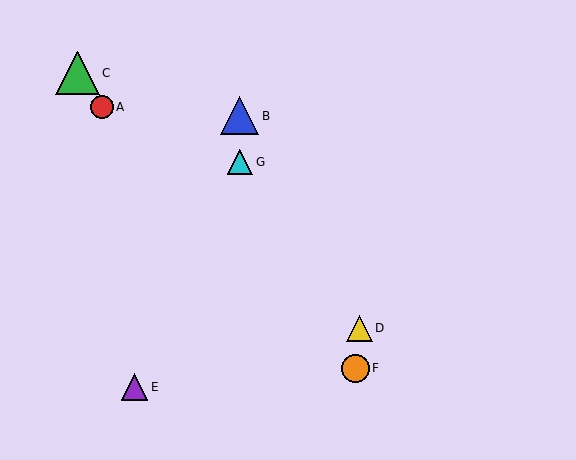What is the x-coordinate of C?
Object C is at x≈77.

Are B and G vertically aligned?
Yes, both are at x≈240.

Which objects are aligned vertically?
Objects B, G are aligned vertically.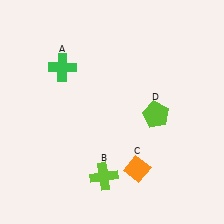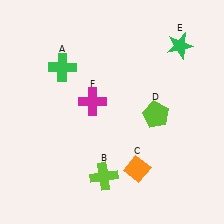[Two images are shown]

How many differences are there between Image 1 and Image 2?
There are 2 differences between the two images.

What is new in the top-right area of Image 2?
A green star (E) was added in the top-right area of Image 2.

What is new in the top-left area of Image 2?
A magenta cross (F) was added in the top-left area of Image 2.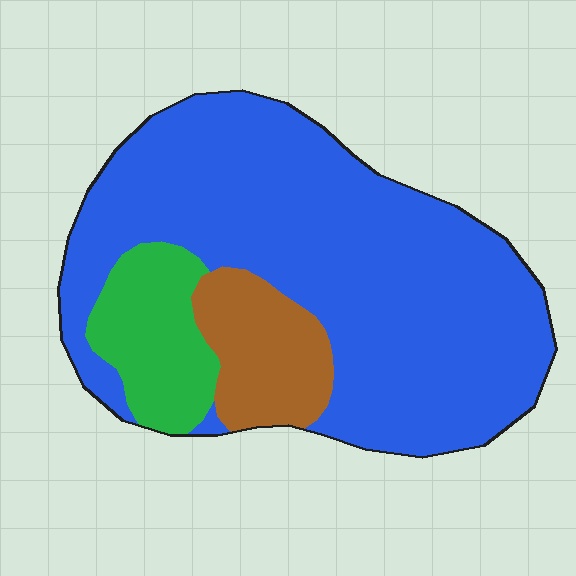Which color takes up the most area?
Blue, at roughly 75%.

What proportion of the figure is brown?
Brown takes up about one eighth (1/8) of the figure.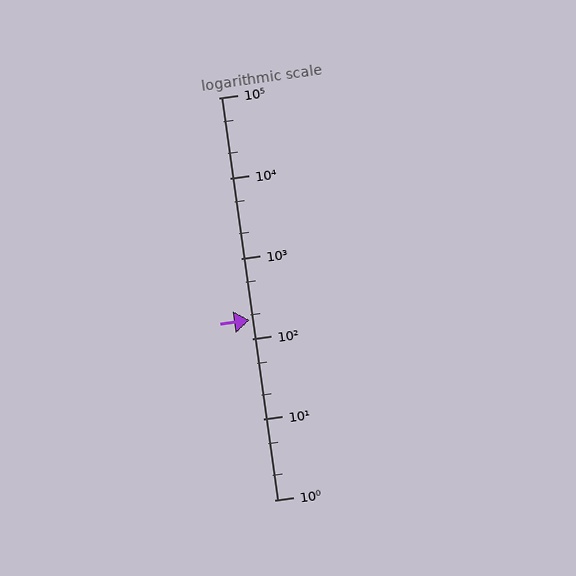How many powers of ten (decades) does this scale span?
The scale spans 5 decades, from 1 to 100000.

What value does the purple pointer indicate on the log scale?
The pointer indicates approximately 170.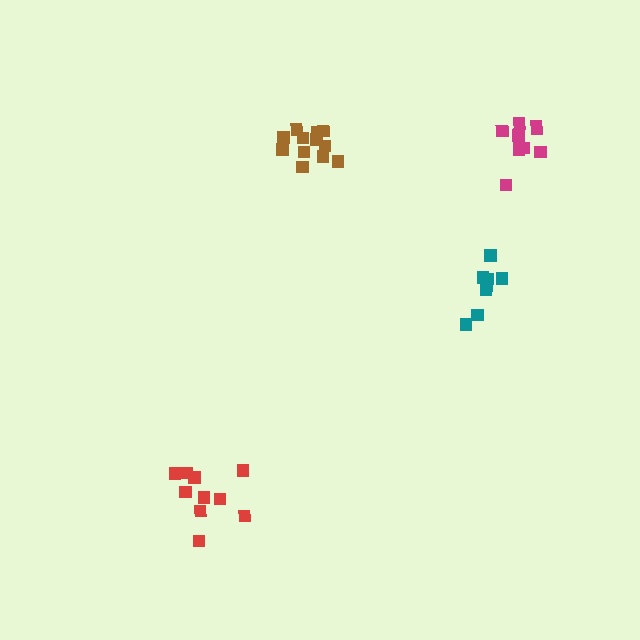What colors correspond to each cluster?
The clusters are colored: magenta, red, brown, teal.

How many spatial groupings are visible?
There are 4 spatial groupings.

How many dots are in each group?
Group 1: 10 dots, Group 2: 10 dots, Group 3: 12 dots, Group 4: 8 dots (40 total).